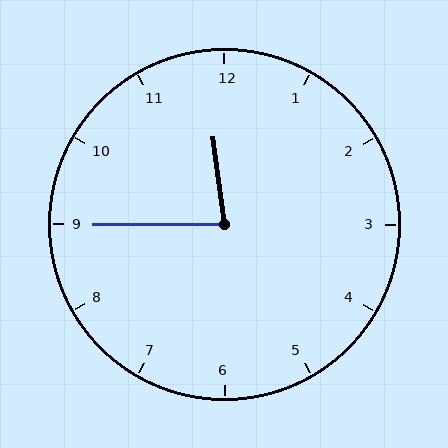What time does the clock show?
11:45.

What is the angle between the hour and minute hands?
Approximately 82 degrees.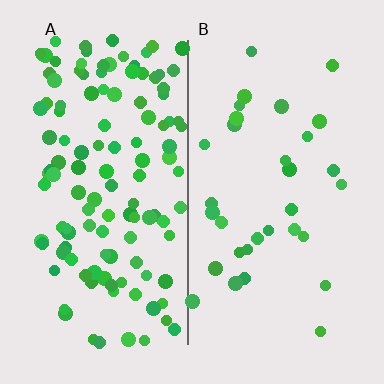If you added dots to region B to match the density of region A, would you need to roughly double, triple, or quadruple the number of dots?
Approximately quadruple.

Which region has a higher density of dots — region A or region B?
A (the left).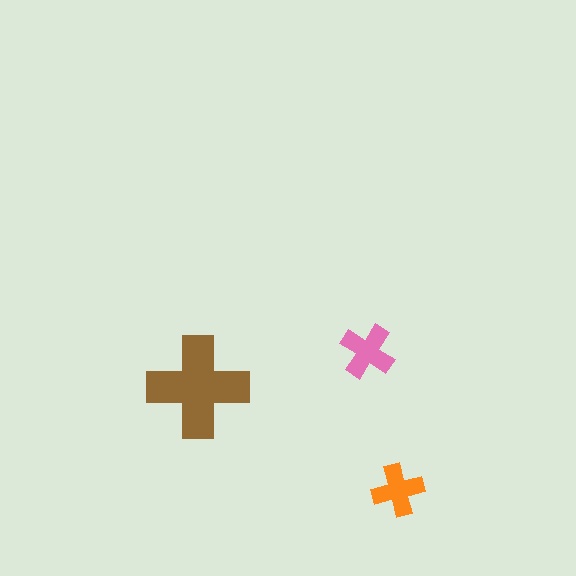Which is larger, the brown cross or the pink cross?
The brown one.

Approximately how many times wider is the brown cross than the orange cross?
About 2 times wider.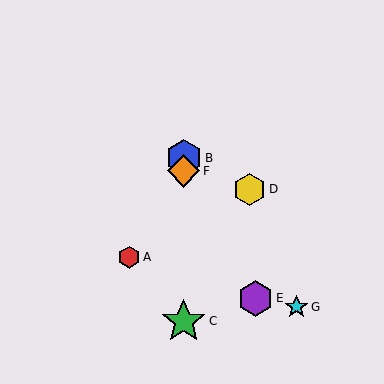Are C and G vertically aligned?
No, C is at x≈184 and G is at x≈296.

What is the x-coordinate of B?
Object B is at x≈184.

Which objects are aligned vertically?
Objects B, C, F are aligned vertically.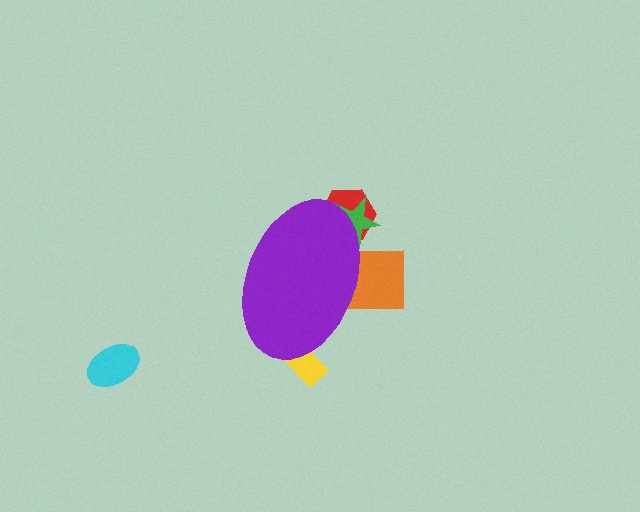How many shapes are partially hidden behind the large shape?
4 shapes are partially hidden.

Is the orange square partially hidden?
Yes, the orange square is partially hidden behind the purple ellipse.